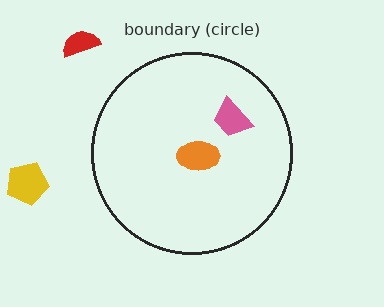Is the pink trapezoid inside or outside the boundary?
Inside.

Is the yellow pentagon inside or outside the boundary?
Outside.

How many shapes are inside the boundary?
2 inside, 2 outside.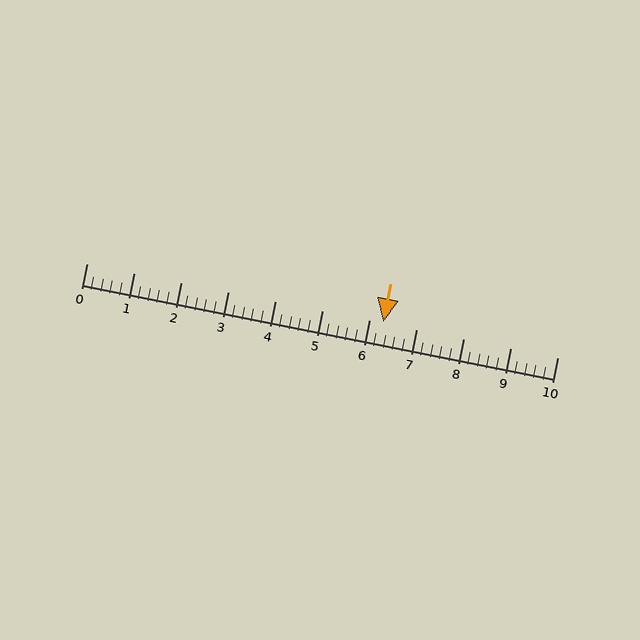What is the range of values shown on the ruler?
The ruler shows values from 0 to 10.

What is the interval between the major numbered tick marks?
The major tick marks are spaced 1 units apart.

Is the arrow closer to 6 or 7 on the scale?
The arrow is closer to 6.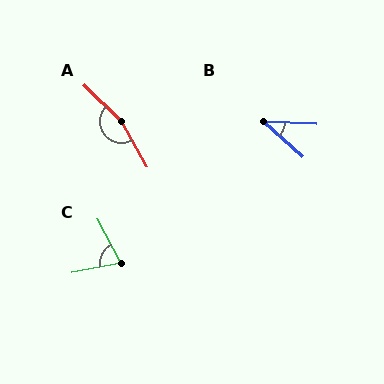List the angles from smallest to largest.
B (39°), C (73°), A (165°).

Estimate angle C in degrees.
Approximately 73 degrees.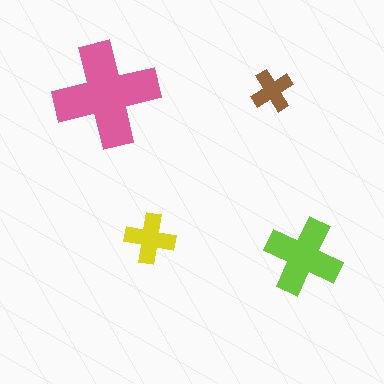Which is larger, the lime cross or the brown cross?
The lime one.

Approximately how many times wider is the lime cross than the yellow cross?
About 1.5 times wider.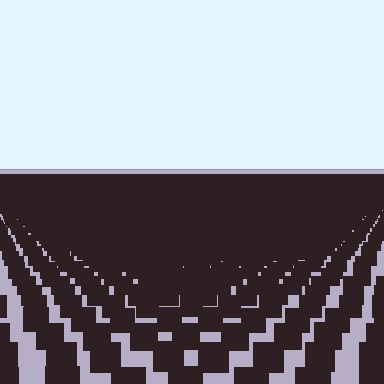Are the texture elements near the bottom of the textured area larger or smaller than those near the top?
Larger. Near the bottom, elements are closer to the viewer and appear at a bigger on-screen size.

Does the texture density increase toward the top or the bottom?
Density increases toward the top.